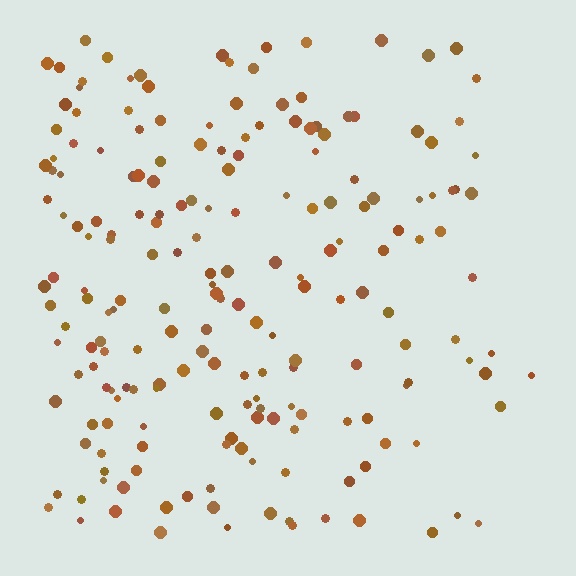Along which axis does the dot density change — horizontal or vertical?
Horizontal.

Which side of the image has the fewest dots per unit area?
The right.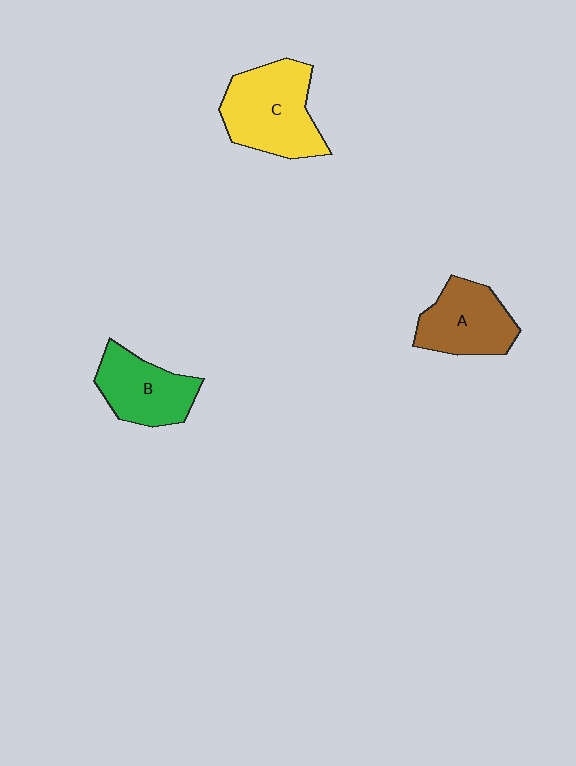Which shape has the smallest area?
Shape B (green).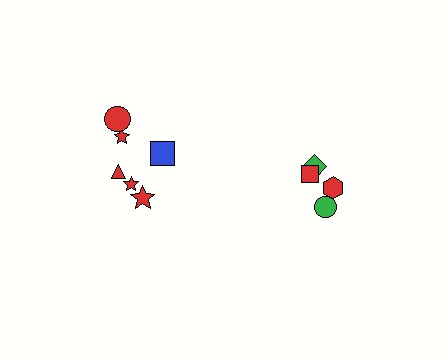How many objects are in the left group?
There are 6 objects.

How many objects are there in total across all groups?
There are 10 objects.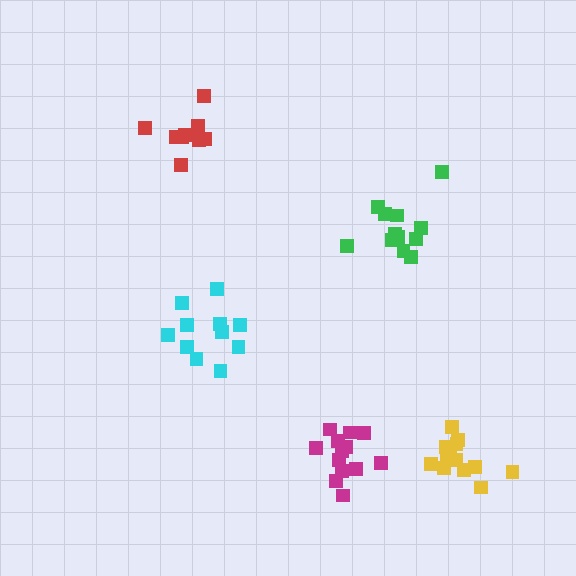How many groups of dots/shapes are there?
There are 5 groups.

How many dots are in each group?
Group 1: 9 dots, Group 2: 13 dots, Group 3: 12 dots, Group 4: 11 dots, Group 5: 13 dots (58 total).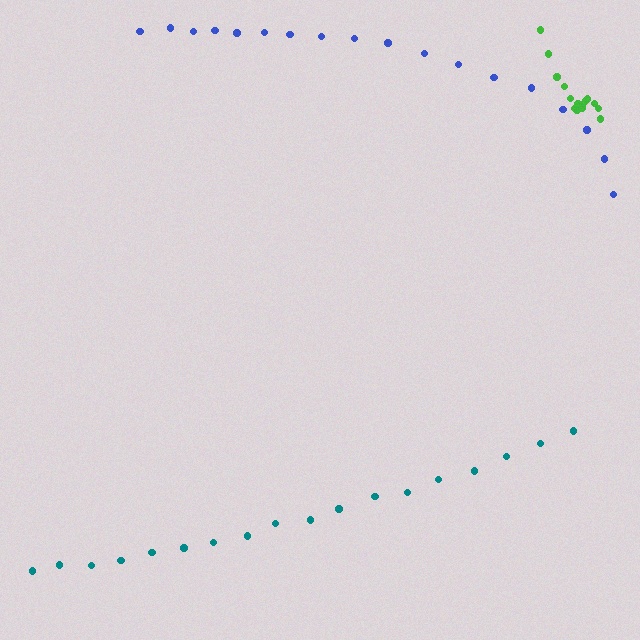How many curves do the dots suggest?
There are 3 distinct paths.